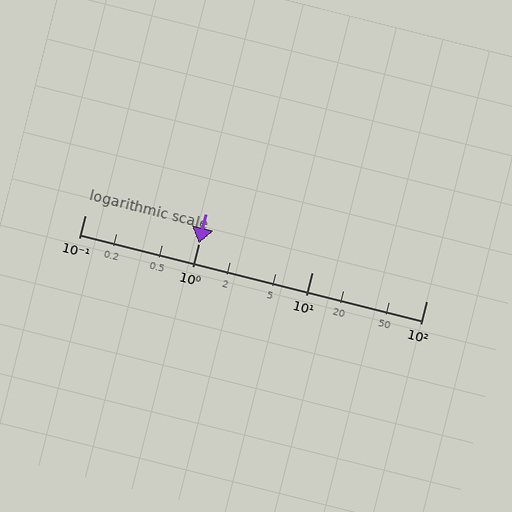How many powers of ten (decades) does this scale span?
The scale spans 3 decades, from 0.1 to 100.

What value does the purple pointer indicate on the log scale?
The pointer indicates approximately 1.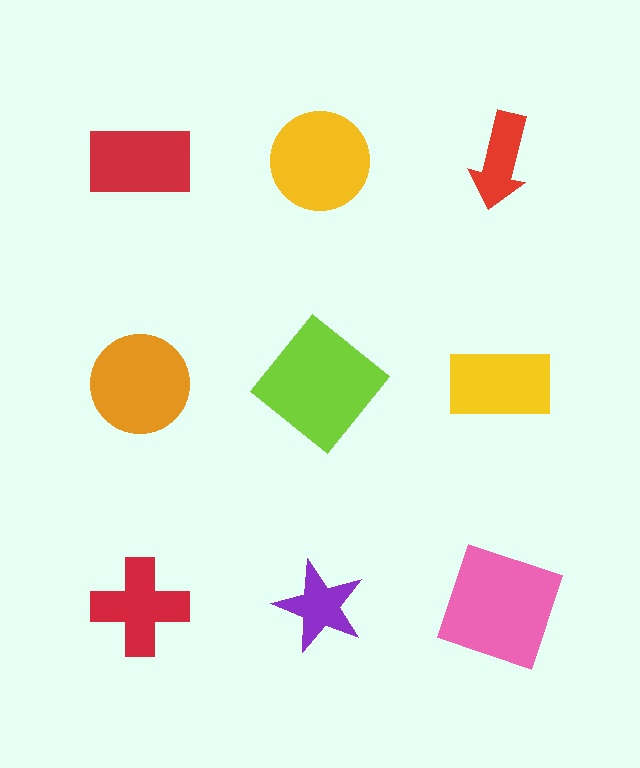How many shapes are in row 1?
3 shapes.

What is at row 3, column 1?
A red cross.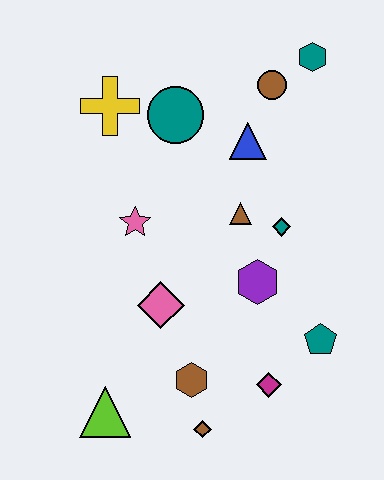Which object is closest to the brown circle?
The teal hexagon is closest to the brown circle.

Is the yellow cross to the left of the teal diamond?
Yes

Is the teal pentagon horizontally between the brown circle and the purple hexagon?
No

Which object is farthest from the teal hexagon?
The lime triangle is farthest from the teal hexagon.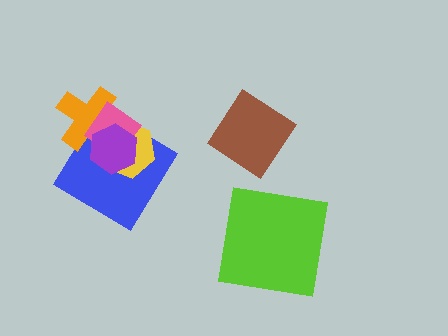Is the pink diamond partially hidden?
Yes, it is partially covered by another shape.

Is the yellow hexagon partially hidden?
Yes, it is partially covered by another shape.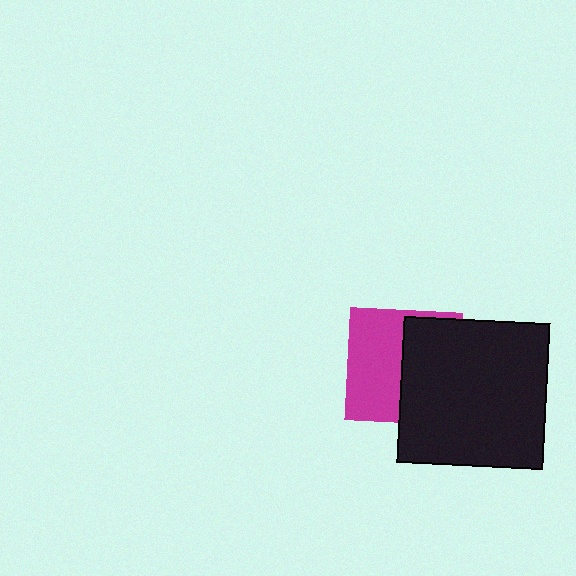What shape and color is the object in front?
The object in front is a black square.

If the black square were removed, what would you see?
You would see the complete magenta square.